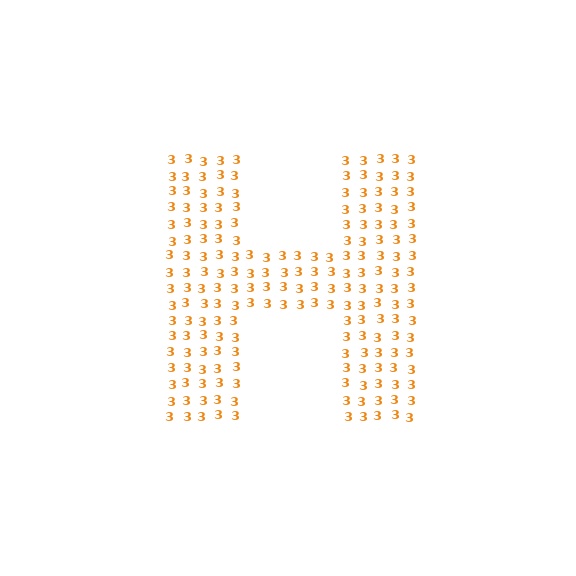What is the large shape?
The large shape is the letter H.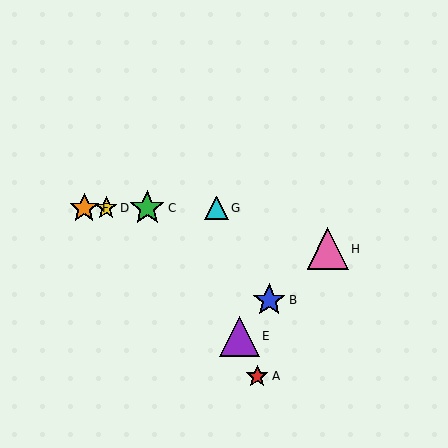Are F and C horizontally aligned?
Yes, both are at y≈208.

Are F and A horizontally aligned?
No, F is at y≈208 and A is at y≈376.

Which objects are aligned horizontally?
Objects C, D, F, G are aligned horizontally.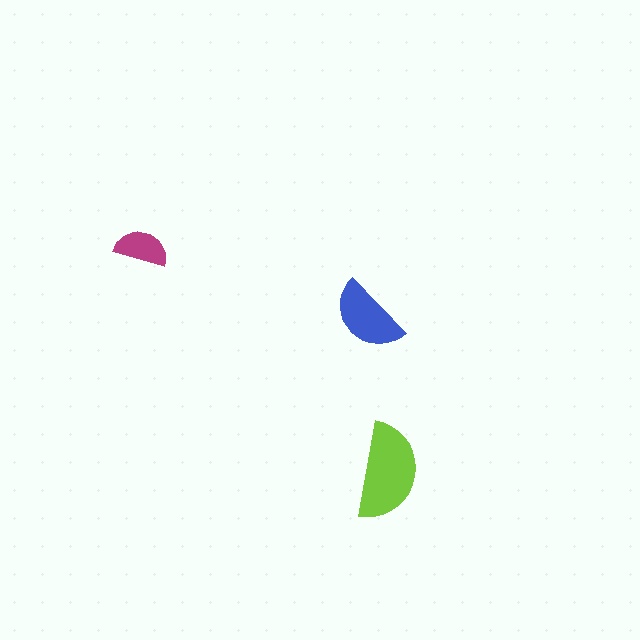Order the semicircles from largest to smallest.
the lime one, the blue one, the magenta one.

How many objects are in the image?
There are 3 objects in the image.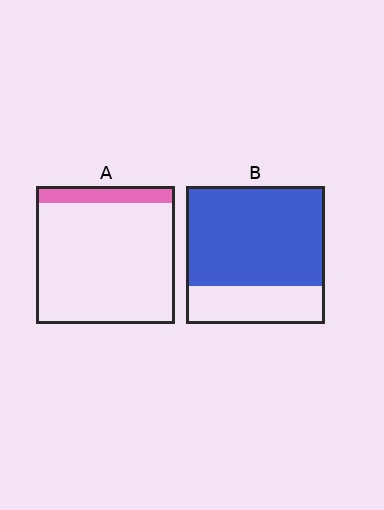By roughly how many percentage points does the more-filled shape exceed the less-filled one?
By roughly 60 percentage points (B over A).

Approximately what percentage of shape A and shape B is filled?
A is approximately 10% and B is approximately 70%.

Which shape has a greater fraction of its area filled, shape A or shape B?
Shape B.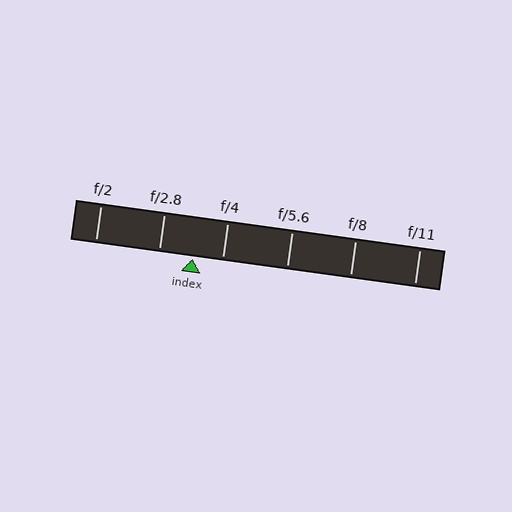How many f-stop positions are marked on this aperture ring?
There are 6 f-stop positions marked.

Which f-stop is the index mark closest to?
The index mark is closest to f/4.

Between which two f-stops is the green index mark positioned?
The index mark is between f/2.8 and f/4.